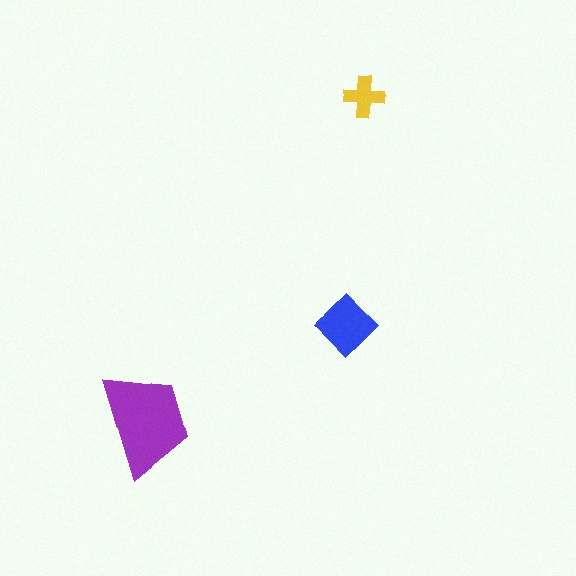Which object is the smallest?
The yellow cross.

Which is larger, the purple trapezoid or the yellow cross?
The purple trapezoid.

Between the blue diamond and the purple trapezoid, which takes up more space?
The purple trapezoid.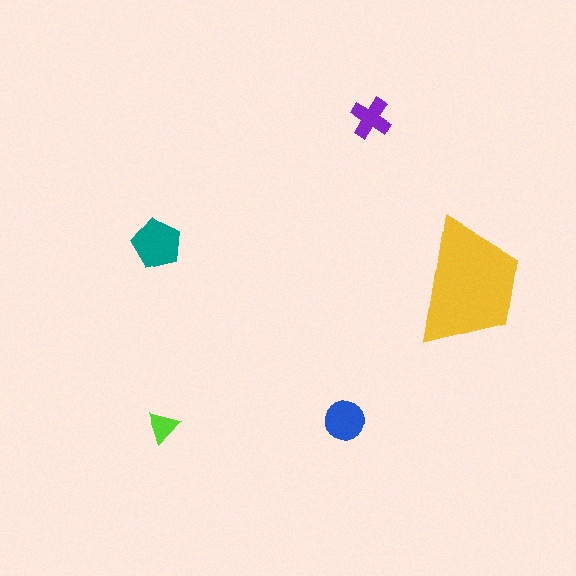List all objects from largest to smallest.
The yellow trapezoid, the teal pentagon, the blue circle, the purple cross, the lime triangle.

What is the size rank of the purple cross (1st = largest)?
4th.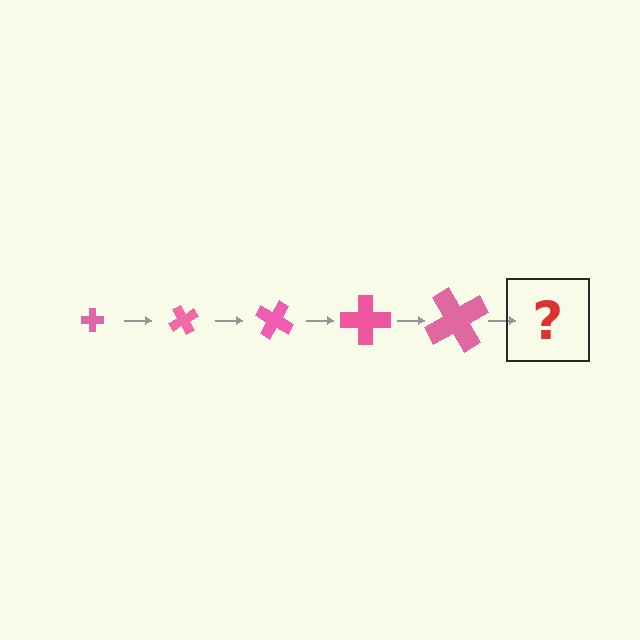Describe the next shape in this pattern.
It should be a cross, larger than the previous one and rotated 300 degrees from the start.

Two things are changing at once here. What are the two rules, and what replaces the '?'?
The two rules are that the cross grows larger each step and it rotates 60 degrees each step. The '?' should be a cross, larger than the previous one and rotated 300 degrees from the start.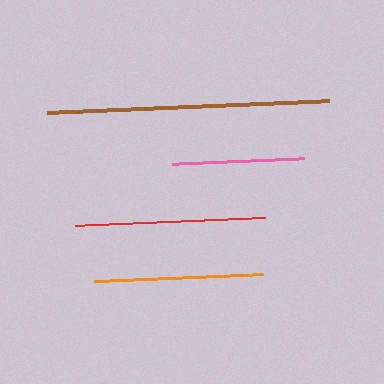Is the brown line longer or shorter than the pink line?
The brown line is longer than the pink line.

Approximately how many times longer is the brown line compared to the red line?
The brown line is approximately 1.5 times the length of the red line.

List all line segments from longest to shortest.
From longest to shortest: brown, red, orange, pink.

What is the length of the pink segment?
The pink segment is approximately 132 pixels long.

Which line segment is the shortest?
The pink line is the shortest at approximately 132 pixels.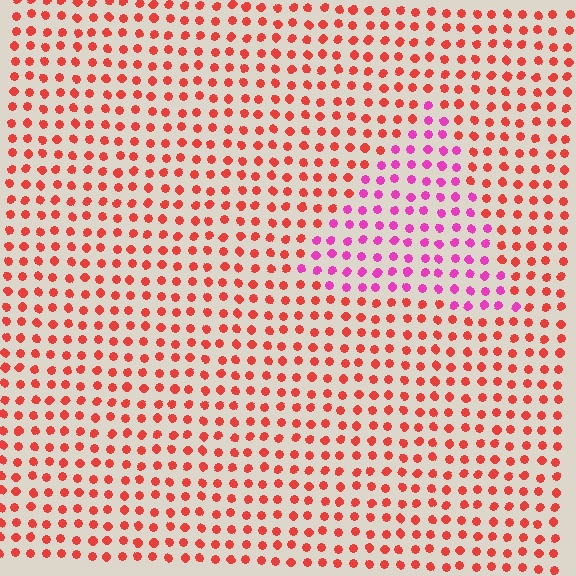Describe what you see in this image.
The image is filled with small red elements in a uniform arrangement. A triangle-shaped region is visible where the elements are tinted to a slightly different hue, forming a subtle color boundary.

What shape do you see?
I see a triangle.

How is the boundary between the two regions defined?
The boundary is defined purely by a slight shift in hue (about 47 degrees). Spacing, size, and orientation are identical on both sides.